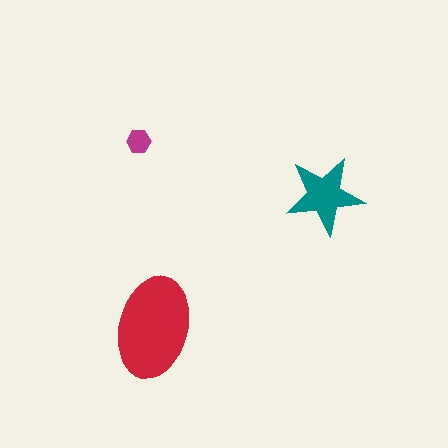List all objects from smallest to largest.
The magenta hexagon, the teal star, the red ellipse.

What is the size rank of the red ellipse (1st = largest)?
1st.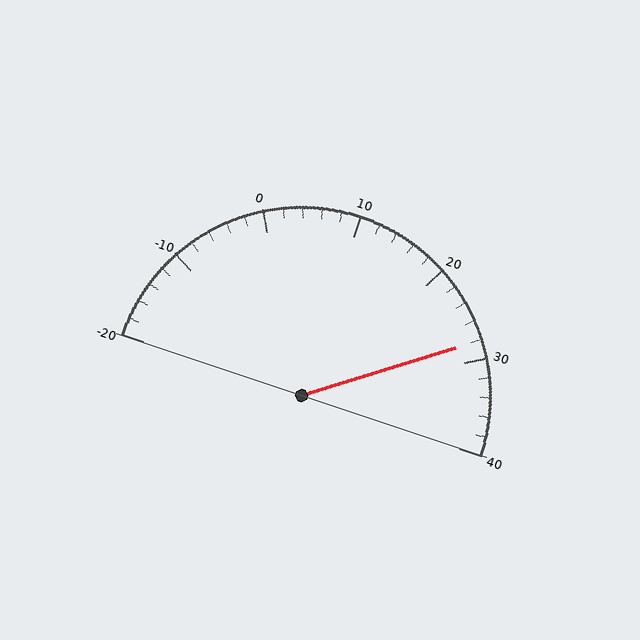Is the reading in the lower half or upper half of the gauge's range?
The reading is in the upper half of the range (-20 to 40).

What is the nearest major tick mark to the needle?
The nearest major tick mark is 30.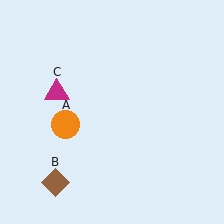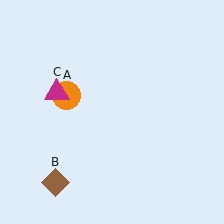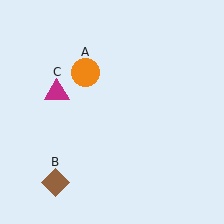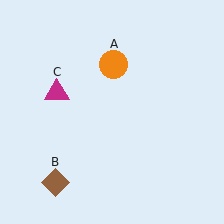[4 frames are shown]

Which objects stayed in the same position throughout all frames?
Brown diamond (object B) and magenta triangle (object C) remained stationary.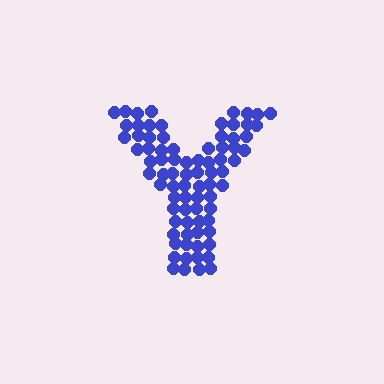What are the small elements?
The small elements are circles.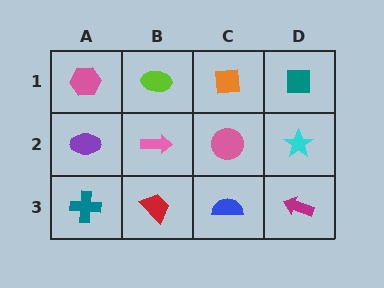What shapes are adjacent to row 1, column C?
A pink circle (row 2, column C), a lime ellipse (row 1, column B), a teal square (row 1, column D).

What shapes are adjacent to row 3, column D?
A cyan star (row 2, column D), a blue semicircle (row 3, column C).